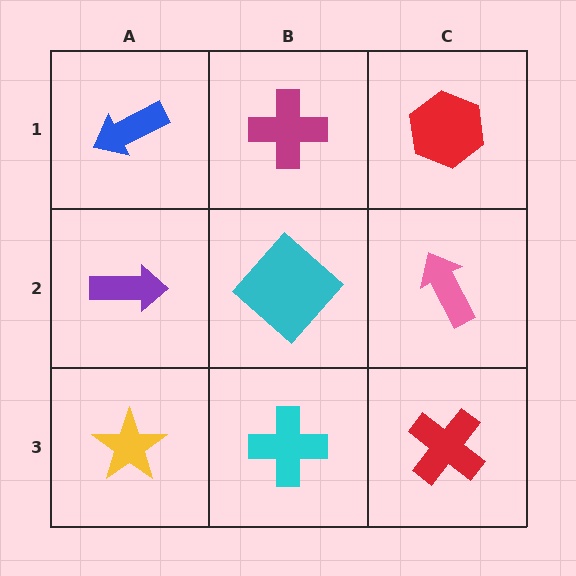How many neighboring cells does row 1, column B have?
3.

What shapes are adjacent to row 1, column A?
A purple arrow (row 2, column A), a magenta cross (row 1, column B).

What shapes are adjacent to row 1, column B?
A cyan diamond (row 2, column B), a blue arrow (row 1, column A), a red hexagon (row 1, column C).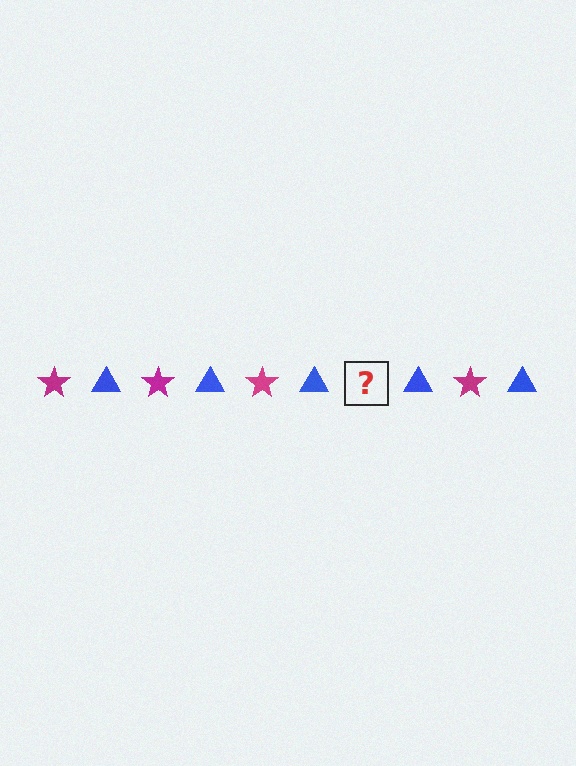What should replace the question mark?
The question mark should be replaced with a magenta star.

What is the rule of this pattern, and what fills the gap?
The rule is that the pattern alternates between magenta star and blue triangle. The gap should be filled with a magenta star.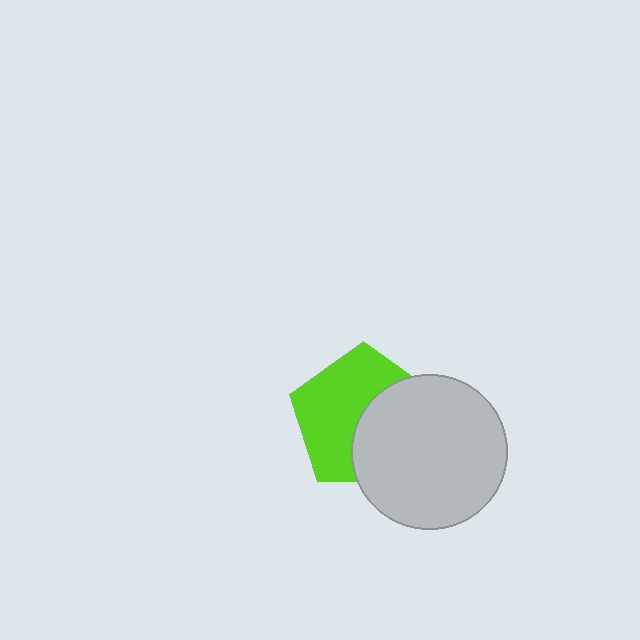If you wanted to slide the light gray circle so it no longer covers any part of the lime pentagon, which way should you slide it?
Slide it right — that is the most direct way to separate the two shapes.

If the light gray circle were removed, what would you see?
You would see the complete lime pentagon.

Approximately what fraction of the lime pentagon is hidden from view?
Roughly 45% of the lime pentagon is hidden behind the light gray circle.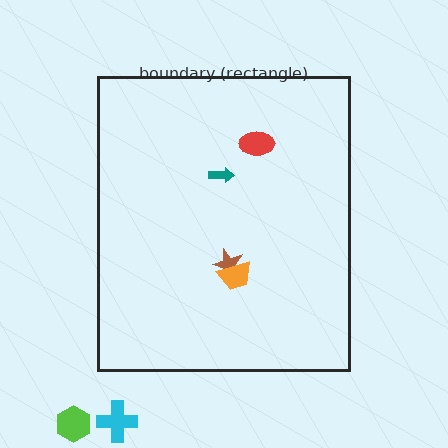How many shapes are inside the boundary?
4 inside, 2 outside.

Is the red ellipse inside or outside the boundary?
Inside.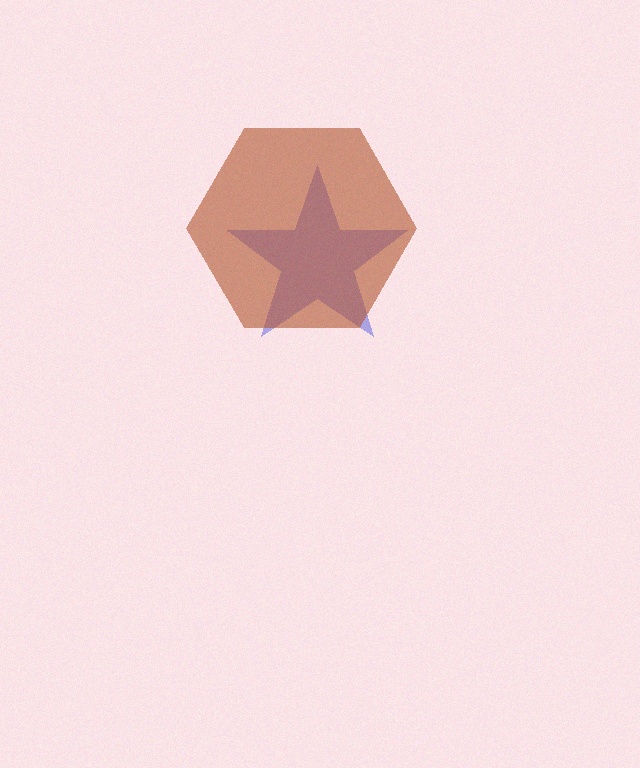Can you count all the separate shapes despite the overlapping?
Yes, there are 2 separate shapes.